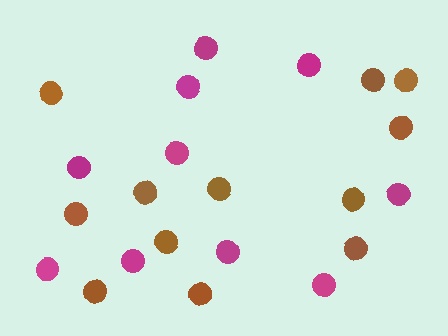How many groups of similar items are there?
There are 2 groups: one group of magenta circles (10) and one group of brown circles (12).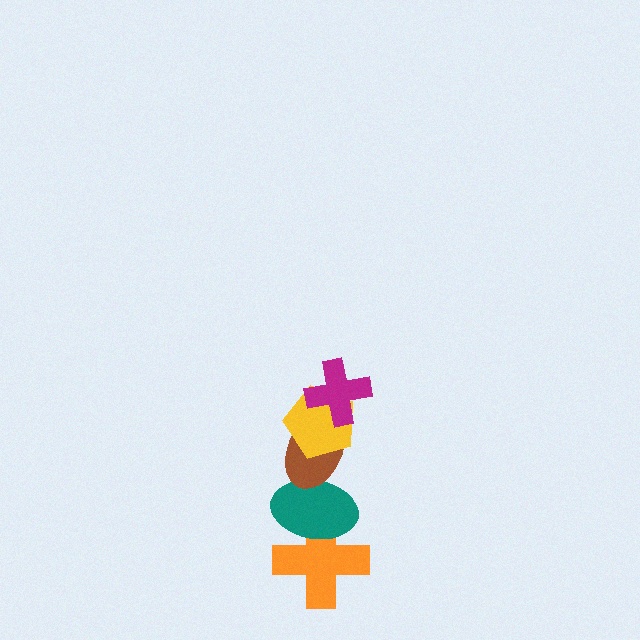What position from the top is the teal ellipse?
The teal ellipse is 4th from the top.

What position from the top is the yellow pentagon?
The yellow pentagon is 2nd from the top.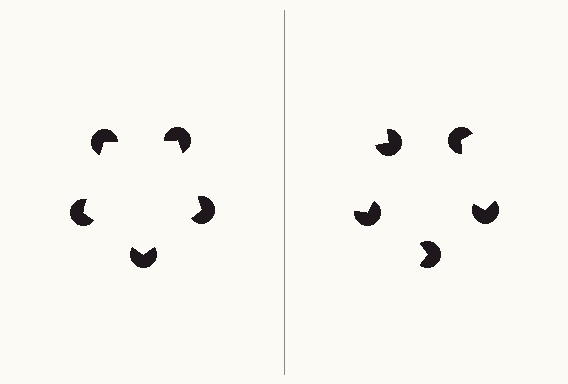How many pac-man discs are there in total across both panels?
10 — 5 on each side.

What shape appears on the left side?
An illusory pentagon.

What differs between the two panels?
The pac-man discs are positioned identically on both sides; only the wedge orientations differ. On the left they align to a pentagon; on the right they are misaligned.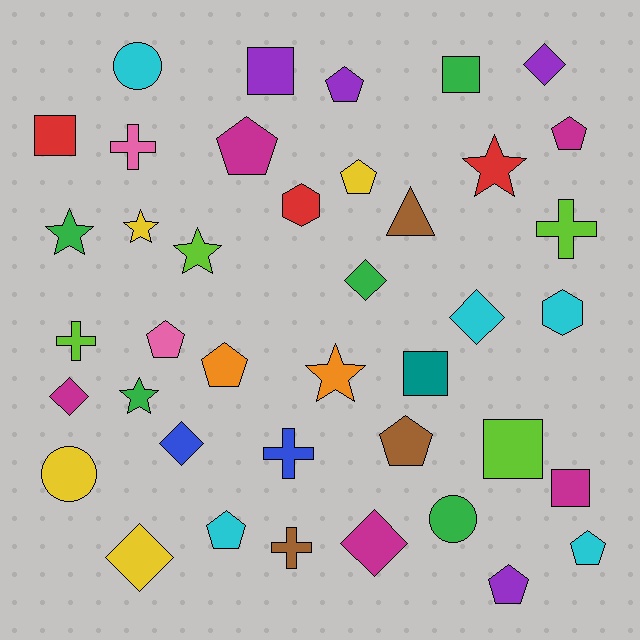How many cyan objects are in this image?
There are 5 cyan objects.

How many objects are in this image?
There are 40 objects.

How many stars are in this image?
There are 6 stars.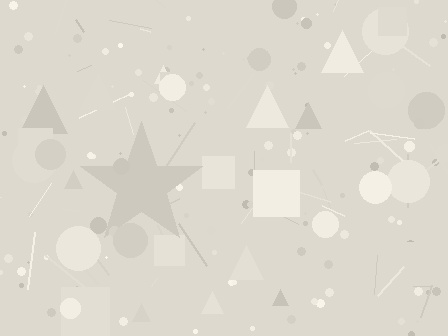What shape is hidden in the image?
A star is hidden in the image.